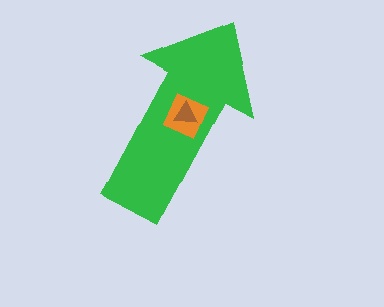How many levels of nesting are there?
3.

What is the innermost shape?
The brown triangle.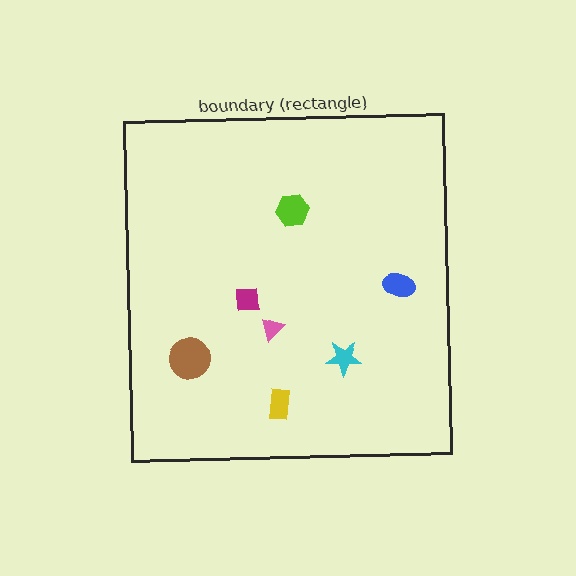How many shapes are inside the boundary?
7 inside, 0 outside.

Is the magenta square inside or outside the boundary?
Inside.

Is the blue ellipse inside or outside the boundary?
Inside.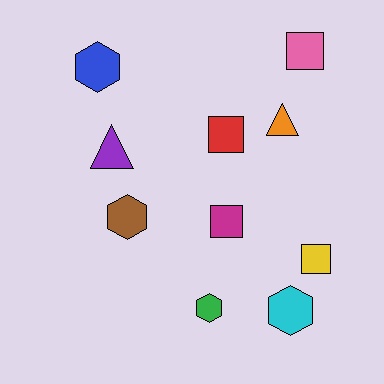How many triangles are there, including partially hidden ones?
There are 2 triangles.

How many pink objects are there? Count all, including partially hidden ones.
There is 1 pink object.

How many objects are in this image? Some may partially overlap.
There are 10 objects.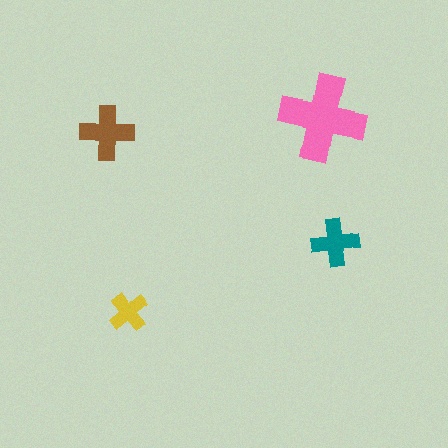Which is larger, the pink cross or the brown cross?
The pink one.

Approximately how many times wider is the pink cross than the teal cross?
About 2 times wider.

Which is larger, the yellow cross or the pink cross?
The pink one.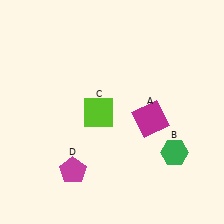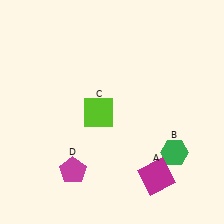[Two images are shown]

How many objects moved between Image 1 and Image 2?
1 object moved between the two images.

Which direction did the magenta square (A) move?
The magenta square (A) moved down.